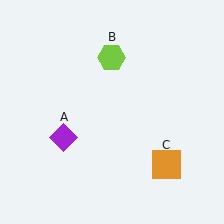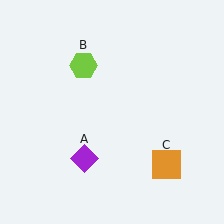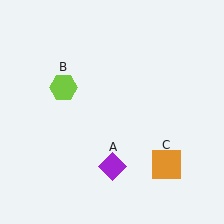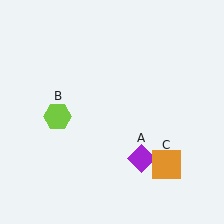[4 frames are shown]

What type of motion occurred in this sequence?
The purple diamond (object A), lime hexagon (object B) rotated counterclockwise around the center of the scene.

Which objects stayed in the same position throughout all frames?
Orange square (object C) remained stationary.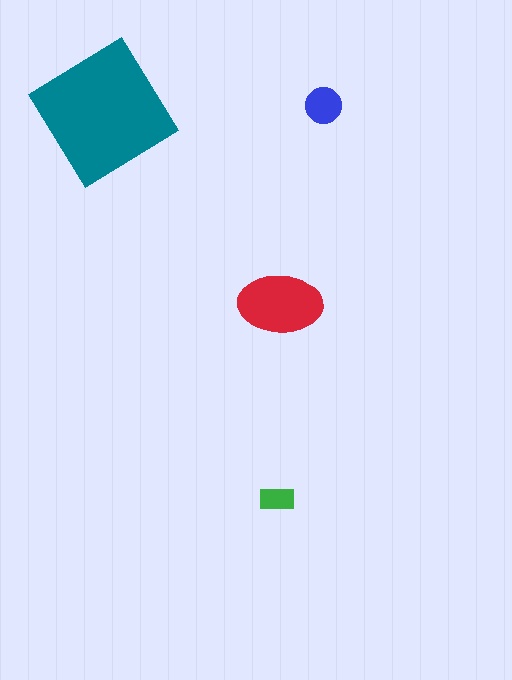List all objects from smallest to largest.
The green rectangle, the blue circle, the red ellipse, the teal diamond.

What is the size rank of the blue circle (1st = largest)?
3rd.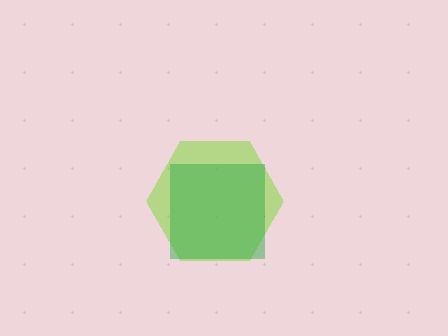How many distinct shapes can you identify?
There are 2 distinct shapes: a lime hexagon, a green square.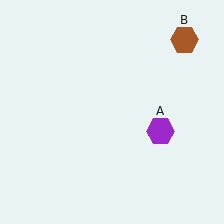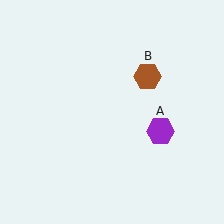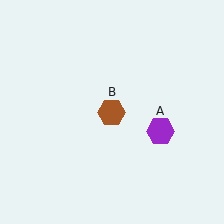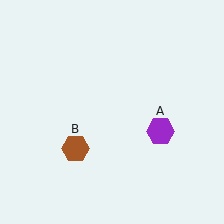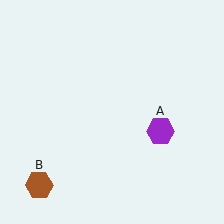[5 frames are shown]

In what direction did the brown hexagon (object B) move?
The brown hexagon (object B) moved down and to the left.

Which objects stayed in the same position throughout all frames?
Purple hexagon (object A) remained stationary.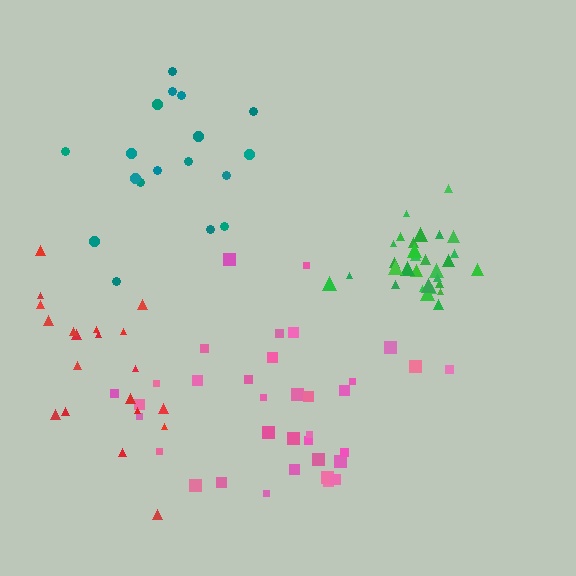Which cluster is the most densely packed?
Green.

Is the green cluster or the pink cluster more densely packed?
Green.